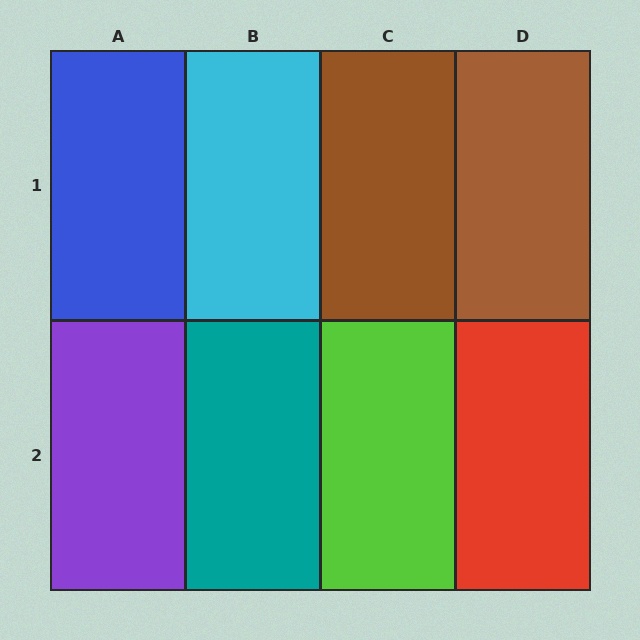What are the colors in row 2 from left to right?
Purple, teal, lime, red.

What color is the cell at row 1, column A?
Blue.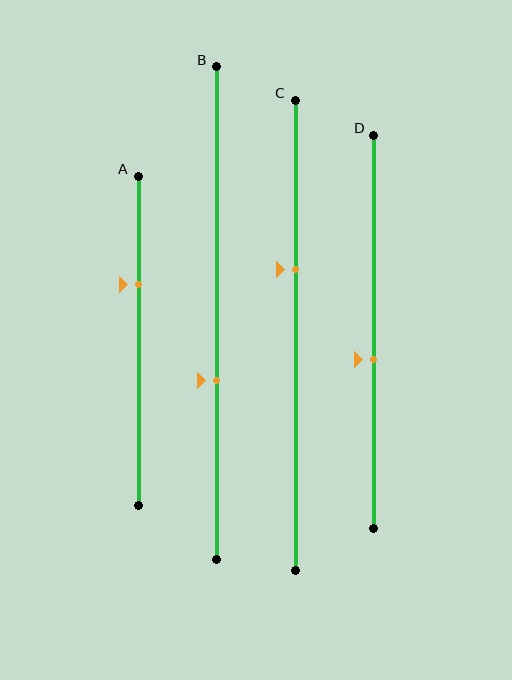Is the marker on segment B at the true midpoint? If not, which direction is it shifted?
No, the marker on segment B is shifted downward by about 14% of the segment length.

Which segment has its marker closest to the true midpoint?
Segment D has its marker closest to the true midpoint.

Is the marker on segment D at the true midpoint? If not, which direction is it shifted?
No, the marker on segment D is shifted downward by about 7% of the segment length.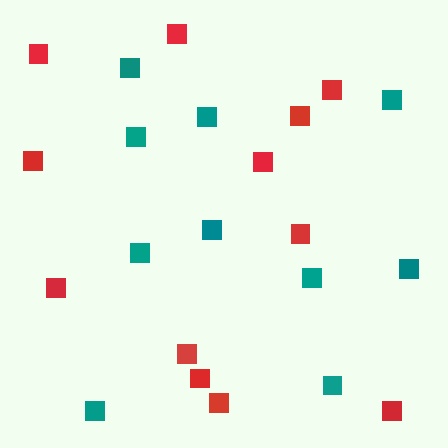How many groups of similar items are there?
There are 2 groups: one group of teal squares (10) and one group of red squares (12).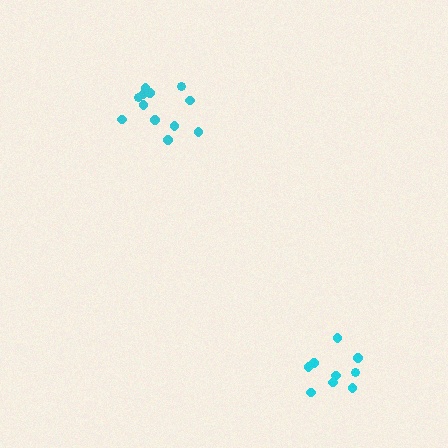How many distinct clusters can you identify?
There are 2 distinct clusters.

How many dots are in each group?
Group 1: 9 dots, Group 2: 12 dots (21 total).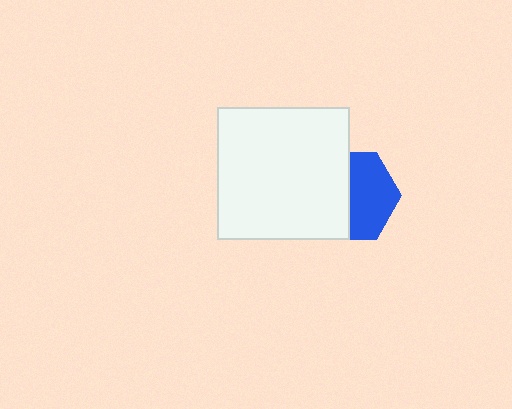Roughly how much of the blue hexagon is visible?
About half of it is visible (roughly 53%).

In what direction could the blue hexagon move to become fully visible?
The blue hexagon could move right. That would shift it out from behind the white square entirely.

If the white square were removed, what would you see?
You would see the complete blue hexagon.